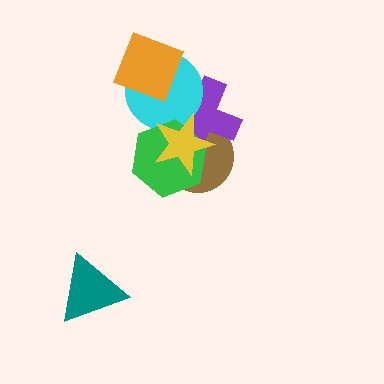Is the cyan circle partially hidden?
Yes, it is partially covered by another shape.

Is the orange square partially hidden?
No, no other shape covers it.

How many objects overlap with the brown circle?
3 objects overlap with the brown circle.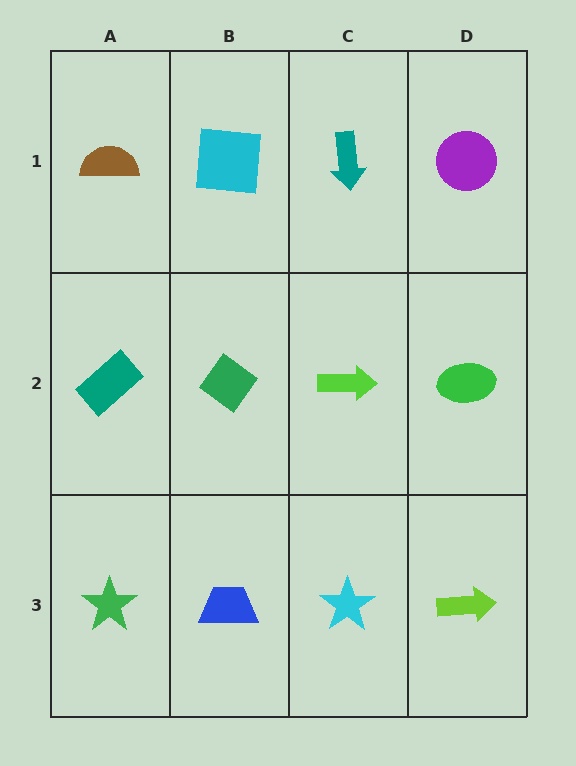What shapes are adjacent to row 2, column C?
A teal arrow (row 1, column C), a cyan star (row 3, column C), a green diamond (row 2, column B), a green ellipse (row 2, column D).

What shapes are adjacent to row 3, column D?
A green ellipse (row 2, column D), a cyan star (row 3, column C).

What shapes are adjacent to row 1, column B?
A green diamond (row 2, column B), a brown semicircle (row 1, column A), a teal arrow (row 1, column C).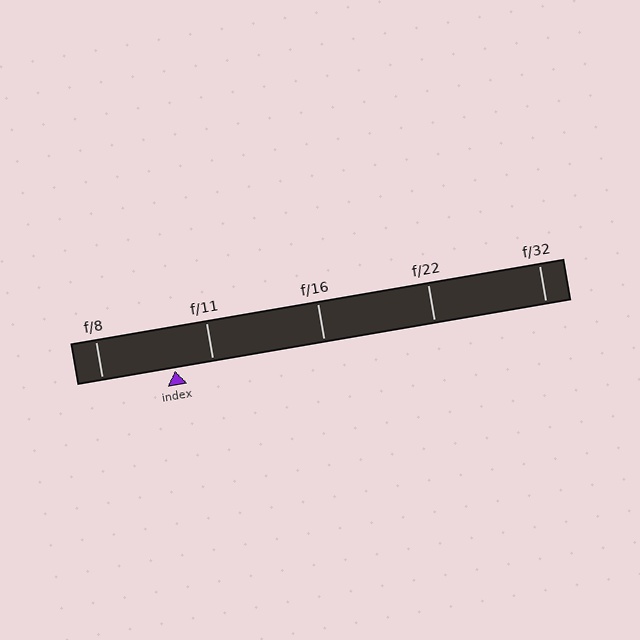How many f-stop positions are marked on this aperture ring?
There are 5 f-stop positions marked.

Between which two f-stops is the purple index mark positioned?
The index mark is between f/8 and f/11.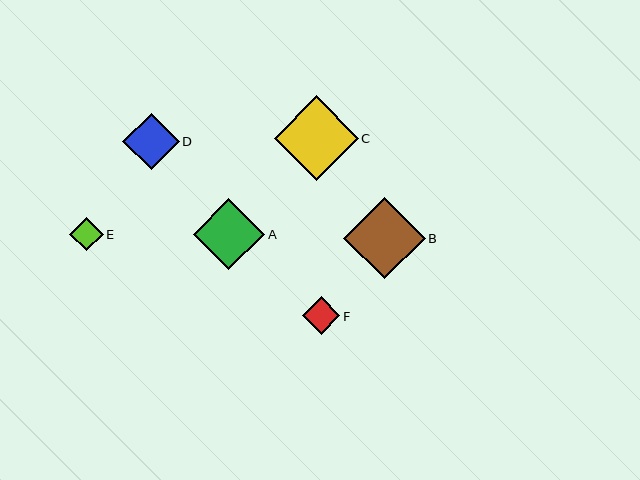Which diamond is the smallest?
Diamond E is the smallest with a size of approximately 34 pixels.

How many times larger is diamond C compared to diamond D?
Diamond C is approximately 1.5 times the size of diamond D.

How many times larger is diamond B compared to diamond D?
Diamond B is approximately 1.4 times the size of diamond D.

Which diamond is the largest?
Diamond C is the largest with a size of approximately 84 pixels.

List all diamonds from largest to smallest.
From largest to smallest: C, B, A, D, F, E.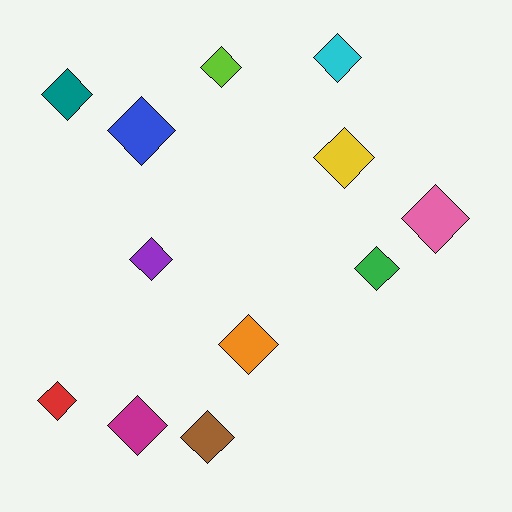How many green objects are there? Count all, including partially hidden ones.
There is 1 green object.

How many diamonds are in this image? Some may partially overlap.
There are 12 diamonds.